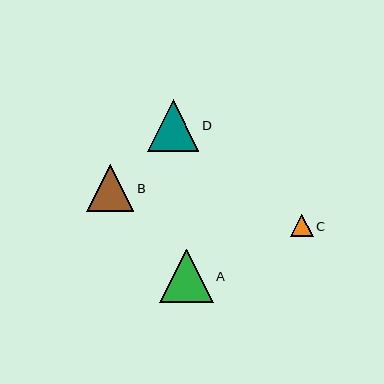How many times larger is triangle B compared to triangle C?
Triangle B is approximately 2.1 times the size of triangle C.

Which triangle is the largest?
Triangle A is the largest with a size of approximately 53 pixels.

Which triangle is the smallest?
Triangle C is the smallest with a size of approximately 22 pixels.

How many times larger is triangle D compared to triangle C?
Triangle D is approximately 2.3 times the size of triangle C.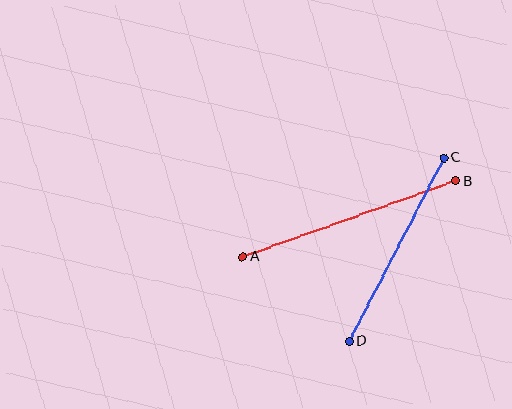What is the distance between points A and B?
The distance is approximately 227 pixels.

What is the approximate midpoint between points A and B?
The midpoint is at approximately (349, 219) pixels.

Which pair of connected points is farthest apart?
Points A and B are farthest apart.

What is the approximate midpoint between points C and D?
The midpoint is at approximately (396, 250) pixels.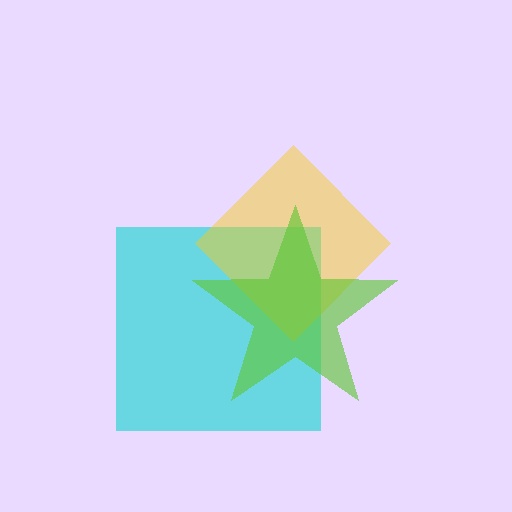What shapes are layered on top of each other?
The layered shapes are: a cyan square, a yellow diamond, a lime star.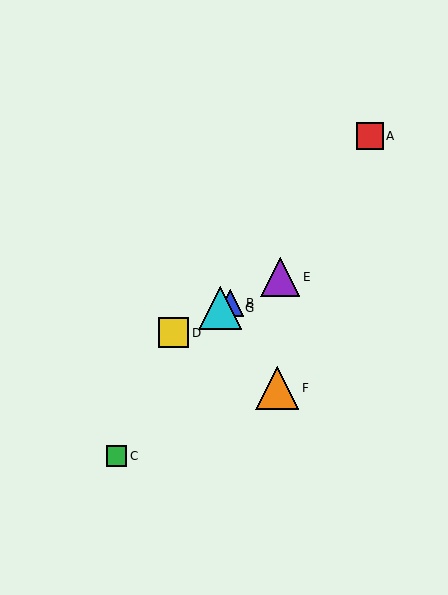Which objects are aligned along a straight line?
Objects B, D, E, G are aligned along a straight line.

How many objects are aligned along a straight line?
4 objects (B, D, E, G) are aligned along a straight line.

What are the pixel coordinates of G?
Object G is at (220, 308).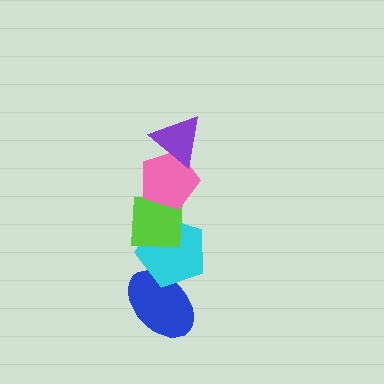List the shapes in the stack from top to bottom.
From top to bottom: the purple triangle, the pink pentagon, the lime square, the cyan pentagon, the blue ellipse.